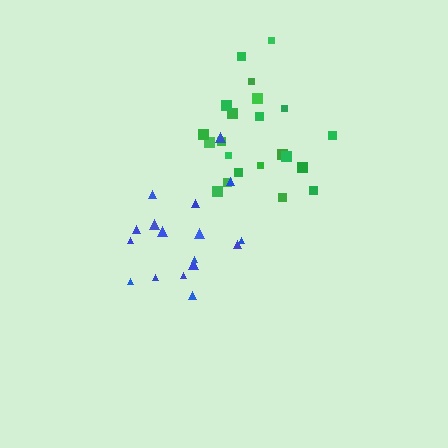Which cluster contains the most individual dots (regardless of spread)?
Green (22).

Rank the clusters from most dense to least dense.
green, blue.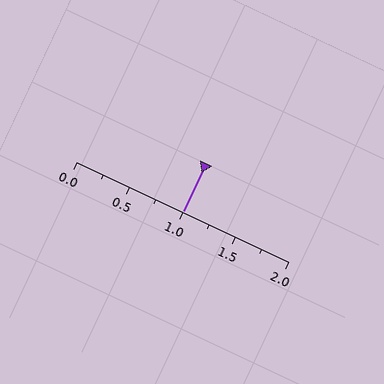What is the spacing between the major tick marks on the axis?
The major ticks are spaced 0.5 apart.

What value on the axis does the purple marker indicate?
The marker indicates approximately 1.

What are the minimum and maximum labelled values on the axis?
The axis runs from 0.0 to 2.0.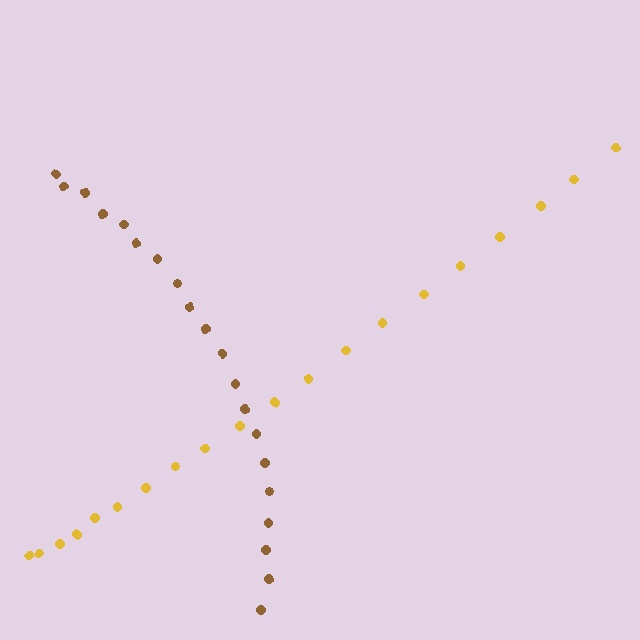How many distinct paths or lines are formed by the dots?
There are 2 distinct paths.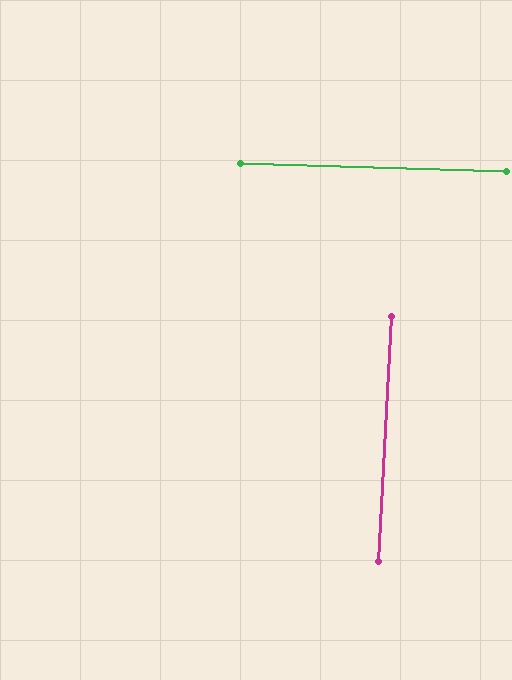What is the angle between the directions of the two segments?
Approximately 89 degrees.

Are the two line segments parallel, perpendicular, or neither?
Perpendicular — they meet at approximately 89°.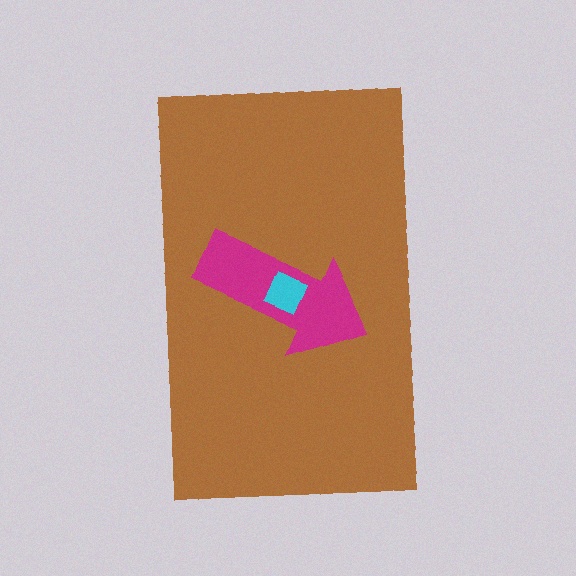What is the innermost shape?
The cyan diamond.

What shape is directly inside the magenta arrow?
The cyan diamond.